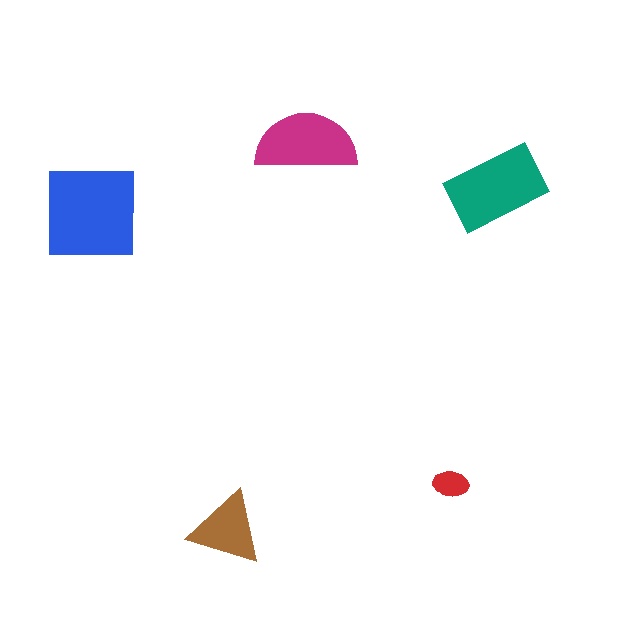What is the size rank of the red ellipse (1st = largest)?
5th.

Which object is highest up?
The magenta semicircle is topmost.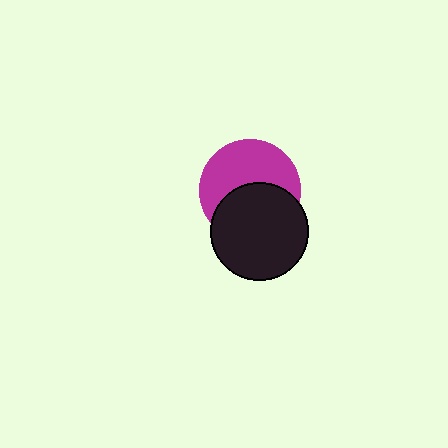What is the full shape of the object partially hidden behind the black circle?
The partially hidden object is a magenta circle.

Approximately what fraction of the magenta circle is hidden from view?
Roughly 47% of the magenta circle is hidden behind the black circle.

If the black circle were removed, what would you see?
You would see the complete magenta circle.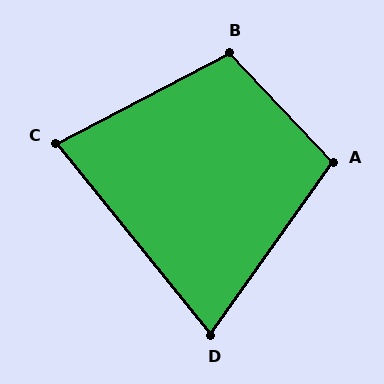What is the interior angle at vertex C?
Approximately 79 degrees (acute).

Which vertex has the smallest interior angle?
D, at approximately 74 degrees.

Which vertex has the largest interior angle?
B, at approximately 106 degrees.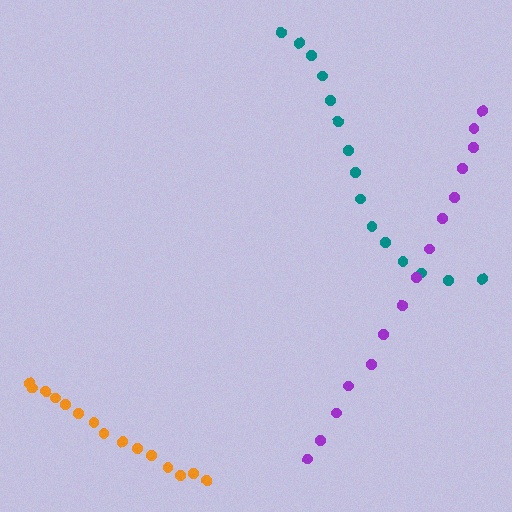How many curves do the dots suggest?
There are 3 distinct paths.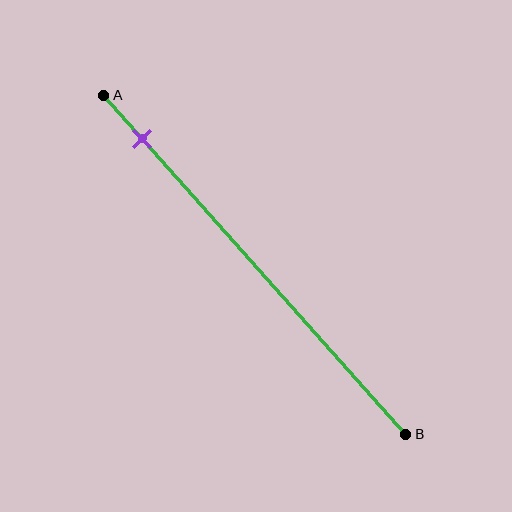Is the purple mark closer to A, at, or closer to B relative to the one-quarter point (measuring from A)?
The purple mark is closer to point A than the one-quarter point of segment AB.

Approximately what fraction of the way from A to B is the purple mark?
The purple mark is approximately 15% of the way from A to B.